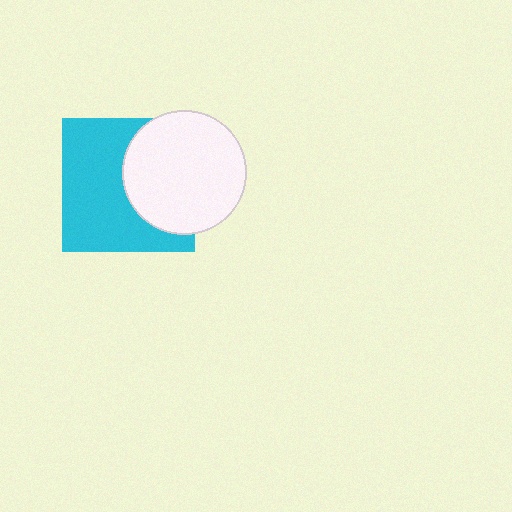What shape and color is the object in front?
The object in front is a white circle.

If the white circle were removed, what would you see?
You would see the complete cyan square.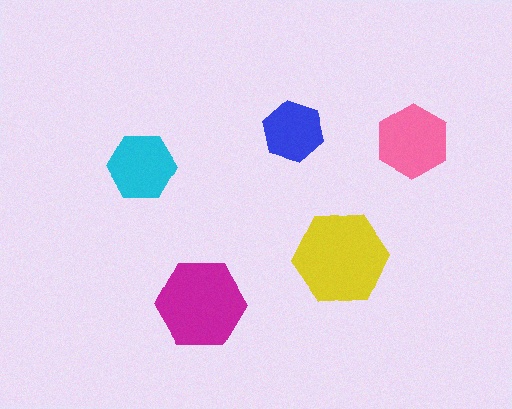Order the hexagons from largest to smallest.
the yellow one, the magenta one, the pink one, the cyan one, the blue one.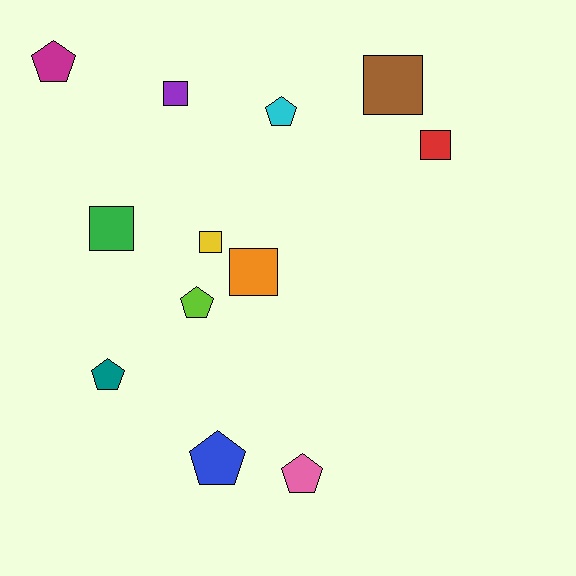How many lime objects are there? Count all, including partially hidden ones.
There is 1 lime object.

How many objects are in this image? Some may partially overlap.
There are 12 objects.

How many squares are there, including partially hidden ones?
There are 6 squares.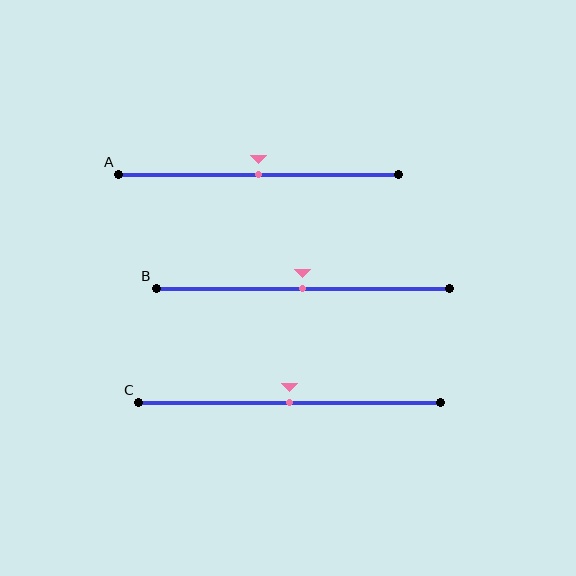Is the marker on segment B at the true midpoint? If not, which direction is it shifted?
Yes, the marker on segment B is at the true midpoint.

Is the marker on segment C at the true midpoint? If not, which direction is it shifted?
Yes, the marker on segment C is at the true midpoint.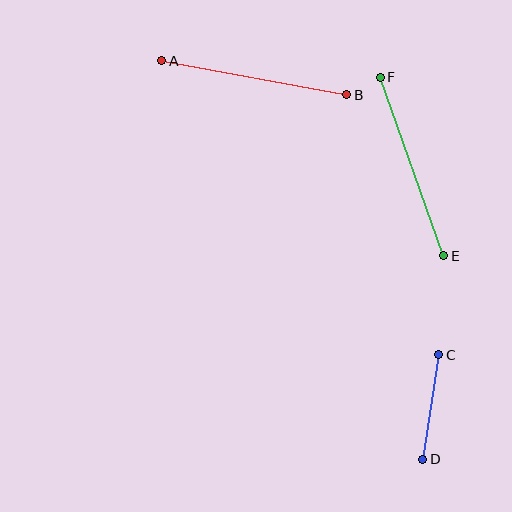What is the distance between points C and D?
The distance is approximately 106 pixels.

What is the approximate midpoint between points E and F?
The midpoint is at approximately (412, 167) pixels.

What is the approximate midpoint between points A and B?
The midpoint is at approximately (254, 78) pixels.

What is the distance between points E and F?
The distance is approximately 189 pixels.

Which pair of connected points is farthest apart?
Points E and F are farthest apart.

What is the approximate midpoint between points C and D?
The midpoint is at approximately (431, 407) pixels.